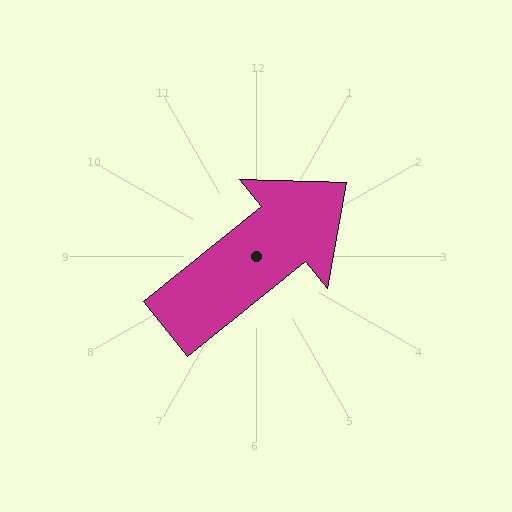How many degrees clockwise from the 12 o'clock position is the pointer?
Approximately 51 degrees.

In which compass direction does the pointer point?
Northeast.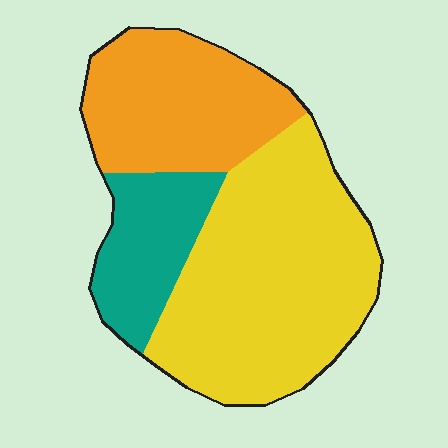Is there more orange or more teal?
Orange.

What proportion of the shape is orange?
Orange covers 30% of the shape.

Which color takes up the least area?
Teal, at roughly 20%.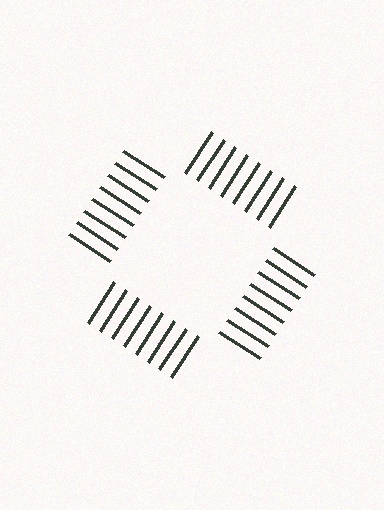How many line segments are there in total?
32 — 8 along each of the 4 edges.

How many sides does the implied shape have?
4 sides — the line-ends trace a square.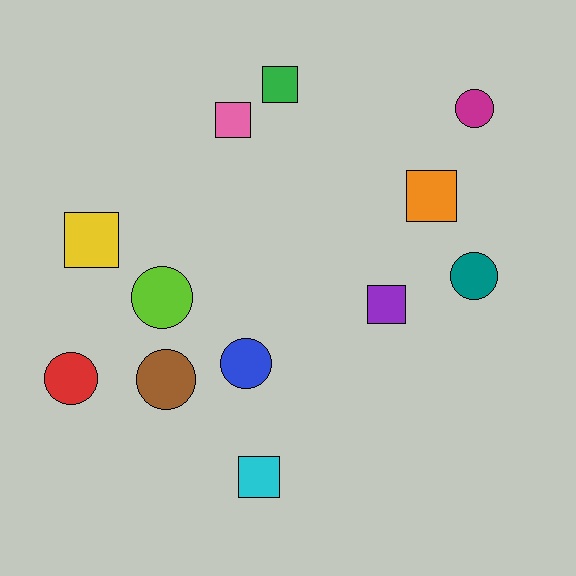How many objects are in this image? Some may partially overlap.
There are 12 objects.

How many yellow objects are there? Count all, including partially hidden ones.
There is 1 yellow object.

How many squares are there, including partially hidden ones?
There are 6 squares.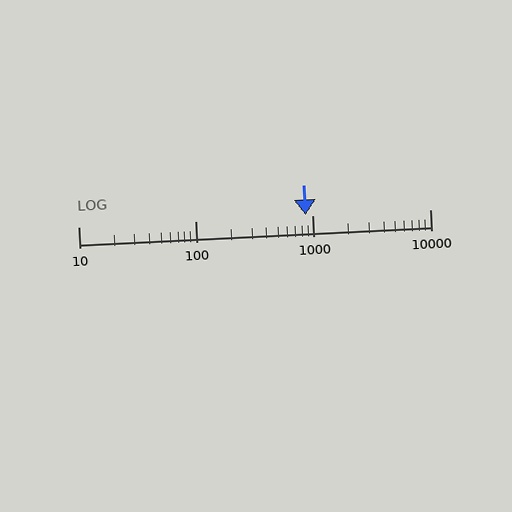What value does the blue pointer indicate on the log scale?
The pointer indicates approximately 870.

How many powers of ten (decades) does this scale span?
The scale spans 3 decades, from 10 to 10000.